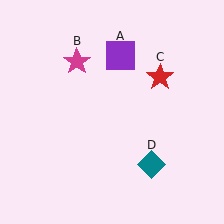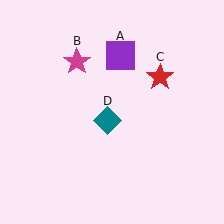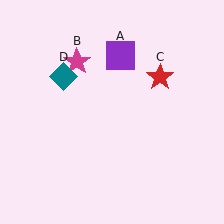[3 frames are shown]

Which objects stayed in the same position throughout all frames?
Purple square (object A) and magenta star (object B) and red star (object C) remained stationary.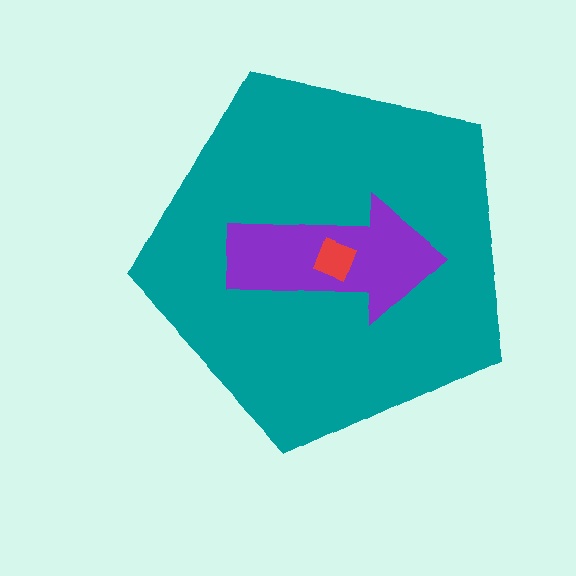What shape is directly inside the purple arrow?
The red square.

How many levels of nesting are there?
3.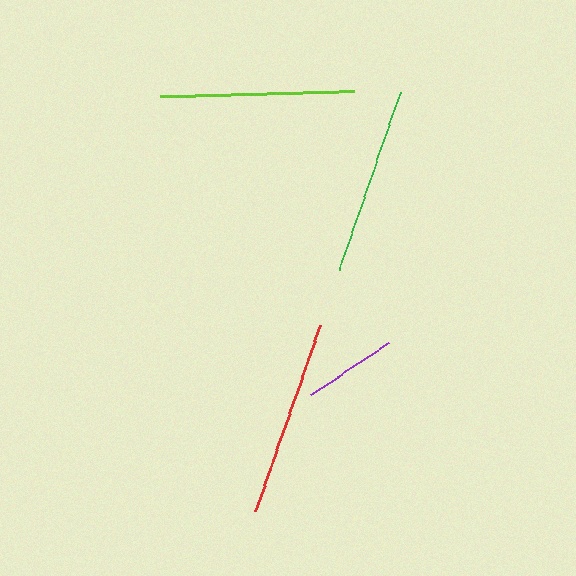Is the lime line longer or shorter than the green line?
The lime line is longer than the green line.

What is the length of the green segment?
The green segment is approximately 188 pixels long.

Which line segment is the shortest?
The purple line is the shortest at approximately 94 pixels.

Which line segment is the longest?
The red line is the longest at approximately 196 pixels.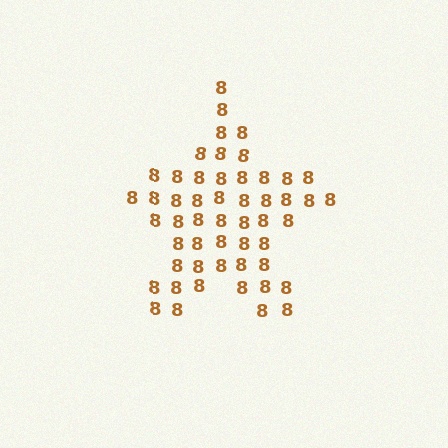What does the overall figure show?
The overall figure shows a star.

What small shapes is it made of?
It is made of small digit 8's.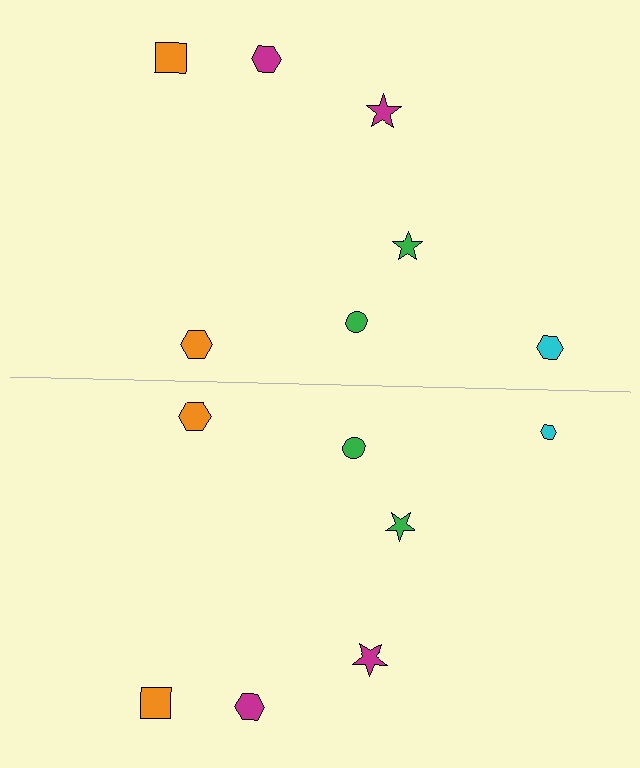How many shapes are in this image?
There are 14 shapes in this image.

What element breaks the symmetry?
The cyan hexagon on the bottom side has a different size than its mirror counterpart.